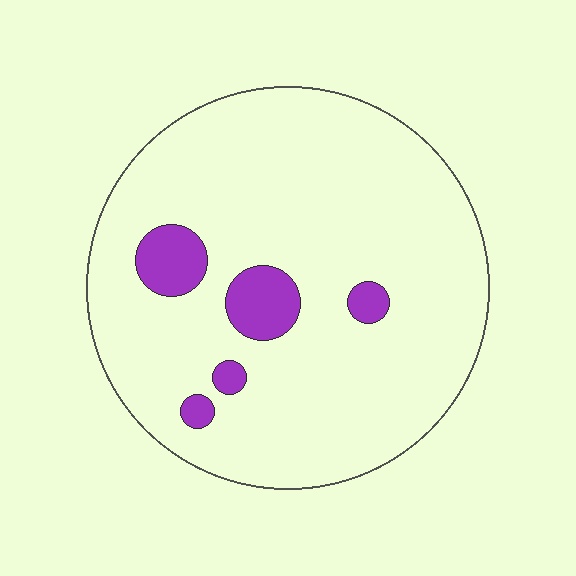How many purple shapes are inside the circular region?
5.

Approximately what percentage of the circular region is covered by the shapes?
Approximately 10%.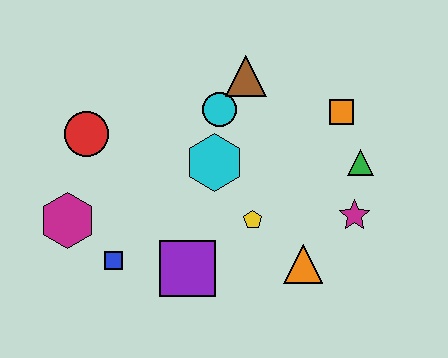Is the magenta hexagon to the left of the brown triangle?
Yes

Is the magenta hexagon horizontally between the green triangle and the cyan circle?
No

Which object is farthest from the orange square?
The magenta hexagon is farthest from the orange square.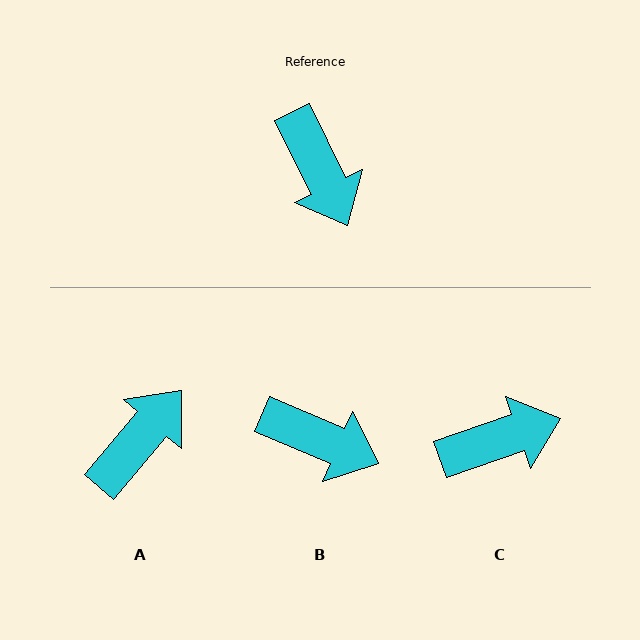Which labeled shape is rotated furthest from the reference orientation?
A, about 114 degrees away.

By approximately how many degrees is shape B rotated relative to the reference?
Approximately 41 degrees counter-clockwise.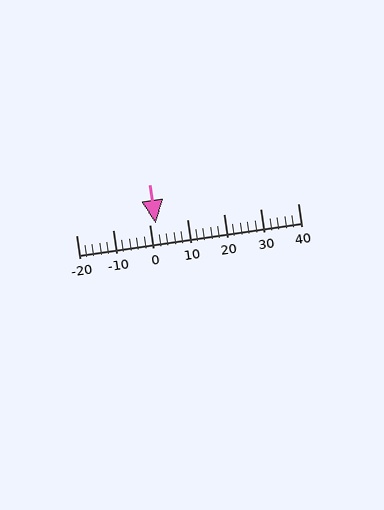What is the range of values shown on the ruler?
The ruler shows values from -20 to 40.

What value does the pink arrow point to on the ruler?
The pink arrow points to approximately 2.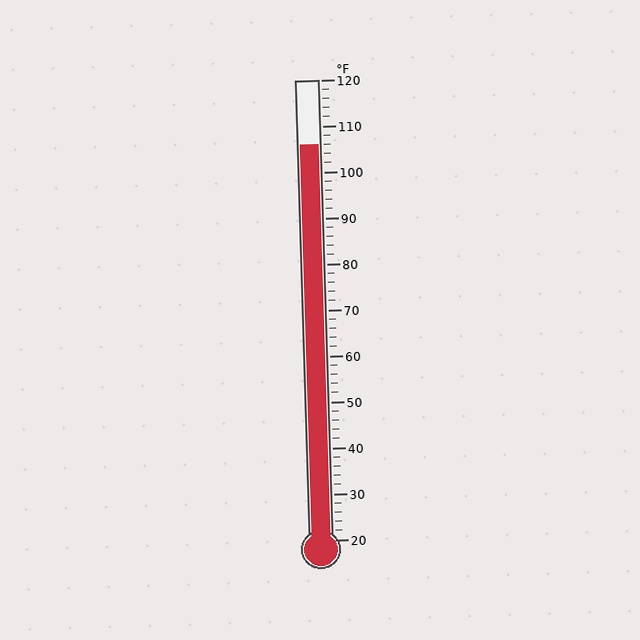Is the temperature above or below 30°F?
The temperature is above 30°F.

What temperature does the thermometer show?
The thermometer shows approximately 106°F.